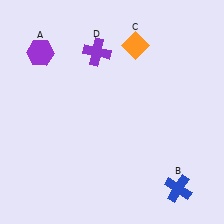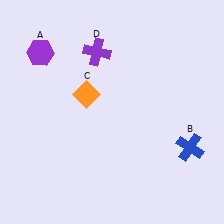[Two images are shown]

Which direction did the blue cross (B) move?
The blue cross (B) moved up.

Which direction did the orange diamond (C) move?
The orange diamond (C) moved down.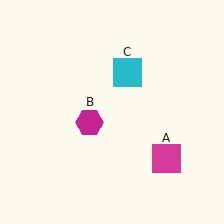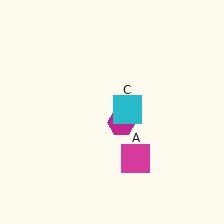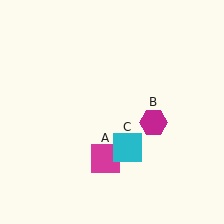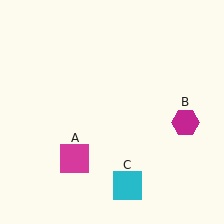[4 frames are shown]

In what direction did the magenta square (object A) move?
The magenta square (object A) moved left.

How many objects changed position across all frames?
3 objects changed position: magenta square (object A), magenta hexagon (object B), cyan square (object C).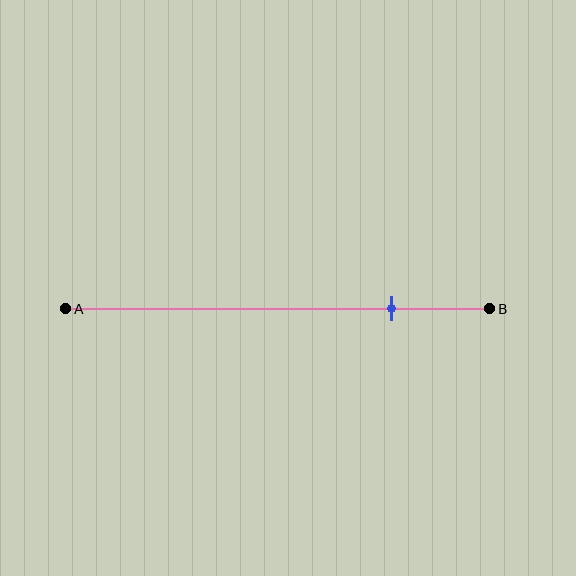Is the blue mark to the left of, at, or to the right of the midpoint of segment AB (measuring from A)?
The blue mark is to the right of the midpoint of segment AB.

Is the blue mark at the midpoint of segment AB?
No, the mark is at about 75% from A, not at the 50% midpoint.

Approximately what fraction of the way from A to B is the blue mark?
The blue mark is approximately 75% of the way from A to B.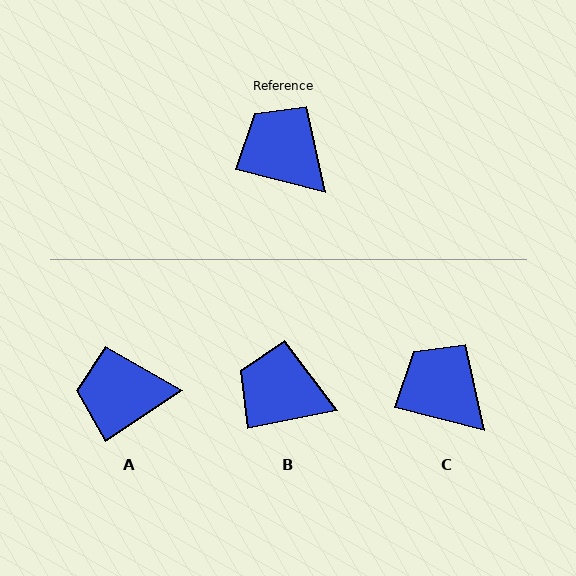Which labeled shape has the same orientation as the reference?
C.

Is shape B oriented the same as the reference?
No, it is off by about 25 degrees.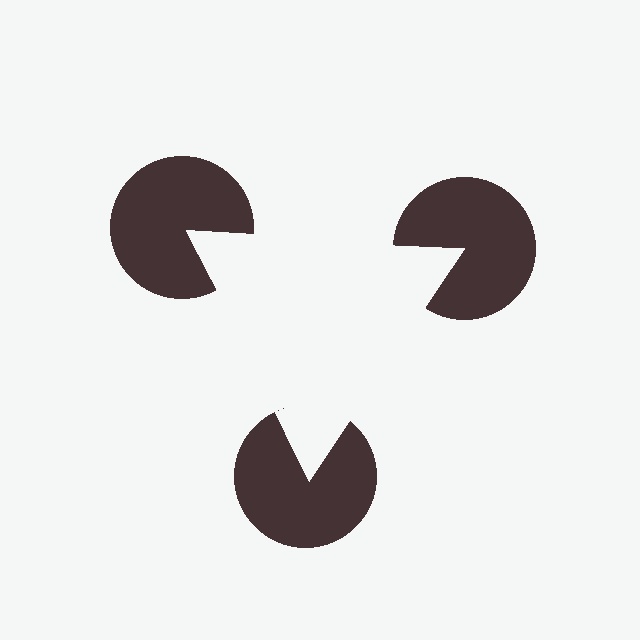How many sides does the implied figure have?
3 sides.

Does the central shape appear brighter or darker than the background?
It typically appears slightly brighter than the background, even though no actual brightness change is drawn.